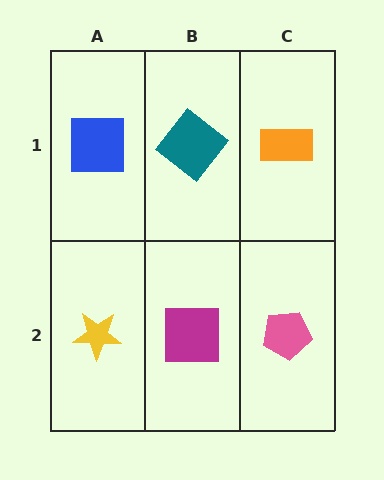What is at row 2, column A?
A yellow star.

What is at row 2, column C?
A pink pentagon.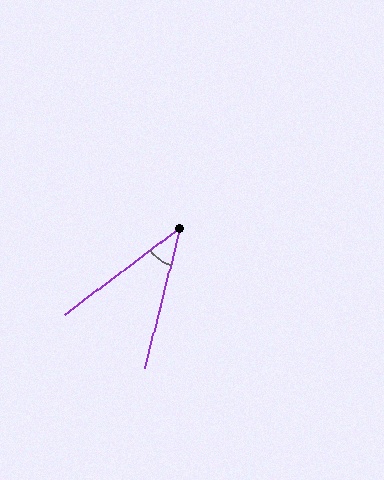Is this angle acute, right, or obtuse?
It is acute.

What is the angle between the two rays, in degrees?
Approximately 39 degrees.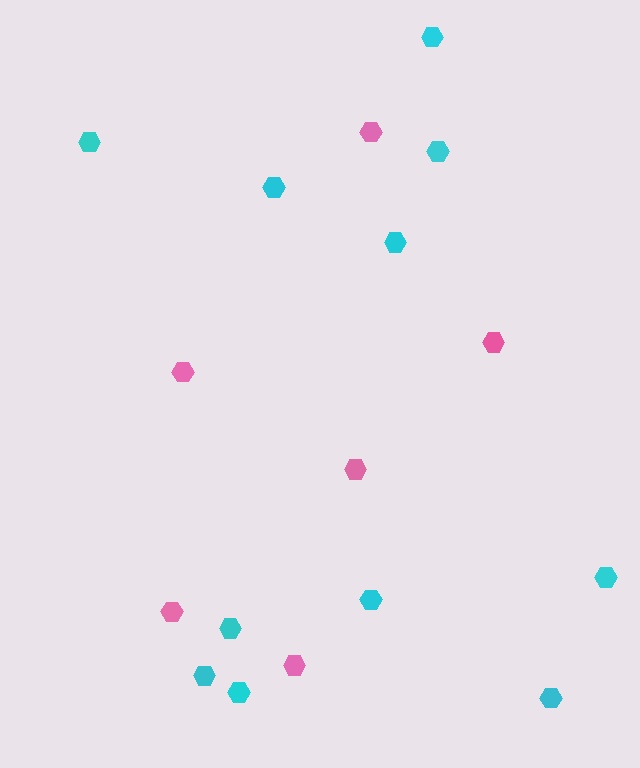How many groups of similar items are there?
There are 2 groups: one group of cyan hexagons (11) and one group of pink hexagons (6).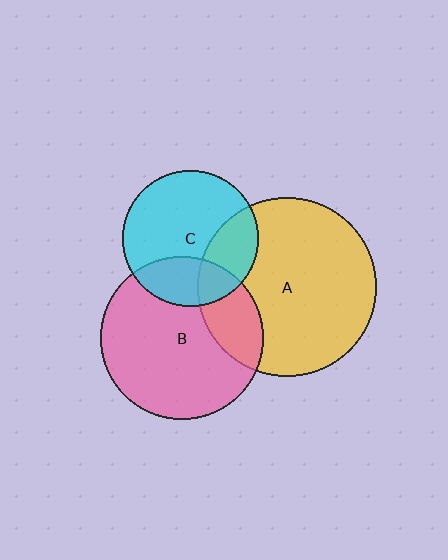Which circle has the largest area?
Circle A (yellow).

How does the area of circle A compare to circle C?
Approximately 1.7 times.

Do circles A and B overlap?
Yes.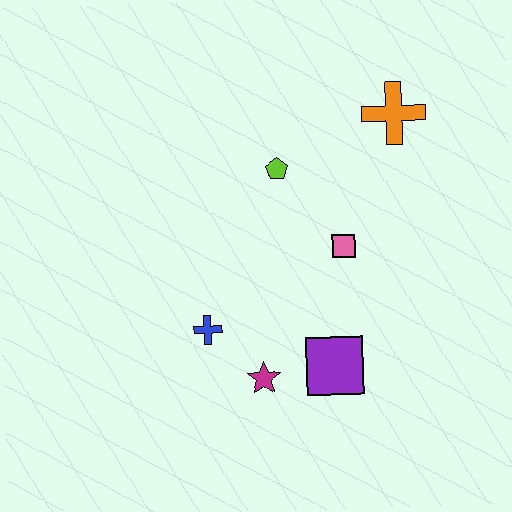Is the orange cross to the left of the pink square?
No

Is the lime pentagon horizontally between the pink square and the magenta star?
Yes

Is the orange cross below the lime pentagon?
No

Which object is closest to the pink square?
The lime pentagon is closest to the pink square.